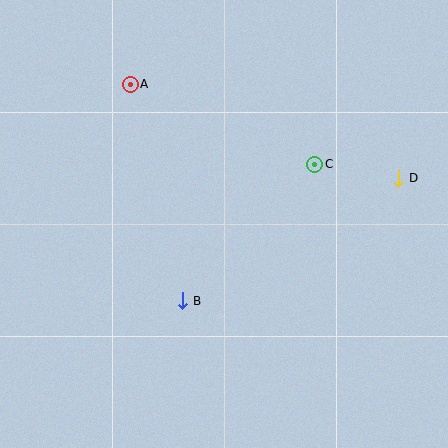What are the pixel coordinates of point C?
Point C is at (315, 164).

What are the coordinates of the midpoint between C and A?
The midpoint between C and A is at (222, 124).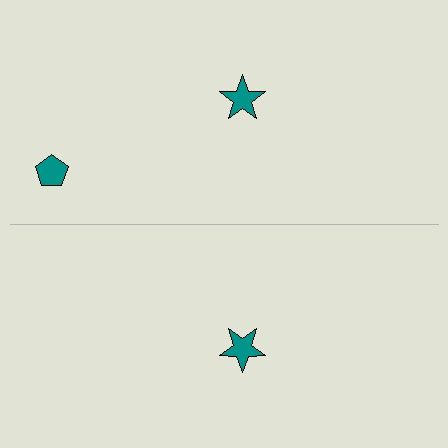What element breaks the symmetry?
A teal pentagon is missing from the bottom side.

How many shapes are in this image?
There are 3 shapes in this image.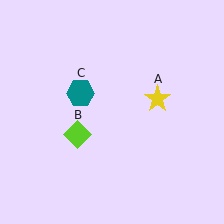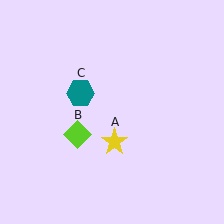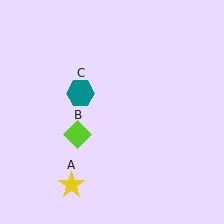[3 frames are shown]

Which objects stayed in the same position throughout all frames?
Lime diamond (object B) and teal hexagon (object C) remained stationary.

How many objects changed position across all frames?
1 object changed position: yellow star (object A).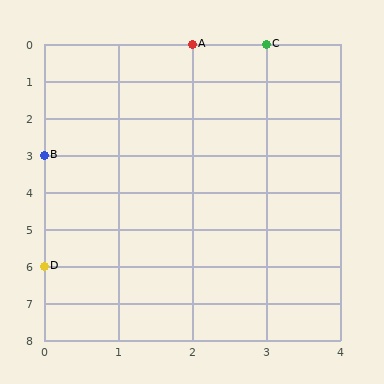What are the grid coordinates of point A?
Point A is at grid coordinates (2, 0).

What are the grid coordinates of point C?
Point C is at grid coordinates (3, 0).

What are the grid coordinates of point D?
Point D is at grid coordinates (0, 6).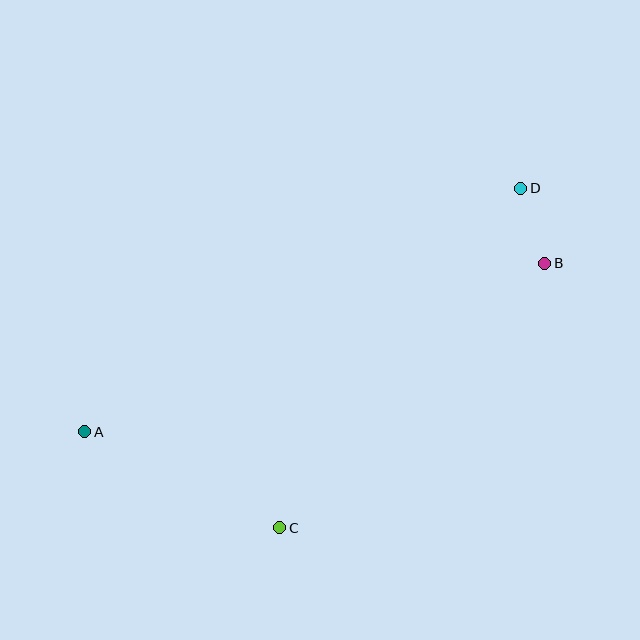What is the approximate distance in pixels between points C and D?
The distance between C and D is approximately 416 pixels.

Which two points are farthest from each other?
Points A and D are farthest from each other.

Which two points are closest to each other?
Points B and D are closest to each other.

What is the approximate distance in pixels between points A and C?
The distance between A and C is approximately 217 pixels.